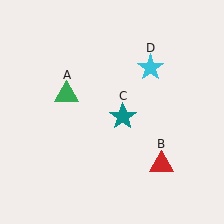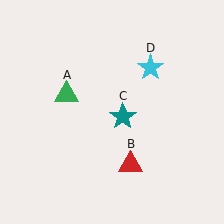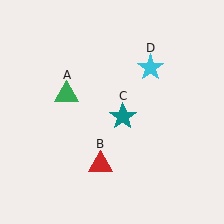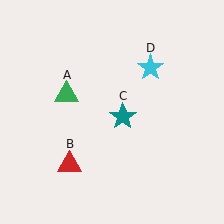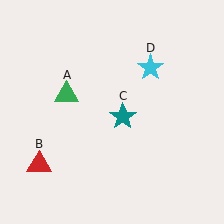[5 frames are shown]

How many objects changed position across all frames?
1 object changed position: red triangle (object B).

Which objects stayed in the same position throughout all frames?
Green triangle (object A) and teal star (object C) and cyan star (object D) remained stationary.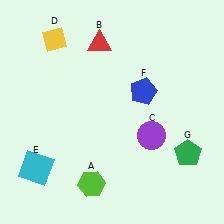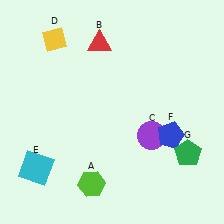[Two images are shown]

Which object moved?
The blue pentagon (F) moved down.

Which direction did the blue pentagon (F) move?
The blue pentagon (F) moved down.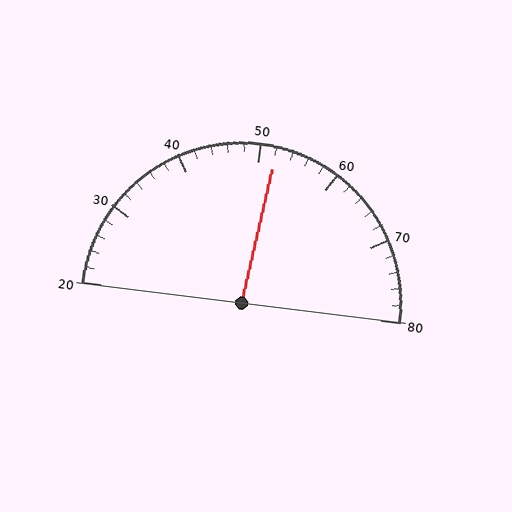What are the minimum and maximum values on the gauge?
The gauge ranges from 20 to 80.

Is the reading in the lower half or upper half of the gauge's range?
The reading is in the upper half of the range (20 to 80).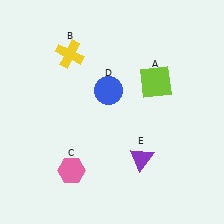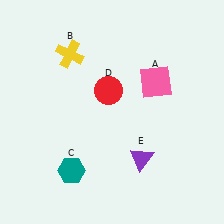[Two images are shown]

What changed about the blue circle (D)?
In Image 1, D is blue. In Image 2, it changed to red.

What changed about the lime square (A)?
In Image 1, A is lime. In Image 2, it changed to pink.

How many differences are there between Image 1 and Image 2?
There are 3 differences between the two images.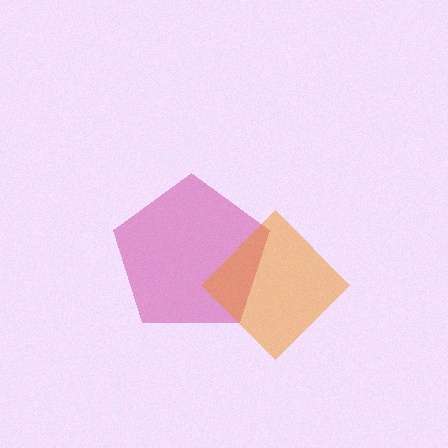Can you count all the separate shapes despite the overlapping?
Yes, there are 2 separate shapes.